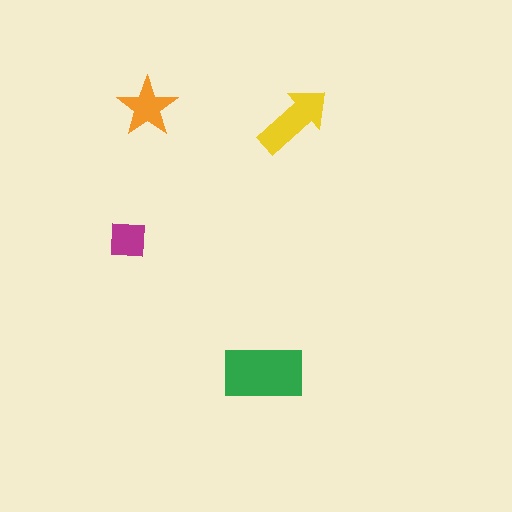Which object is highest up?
The orange star is topmost.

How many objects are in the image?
There are 4 objects in the image.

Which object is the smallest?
The magenta square.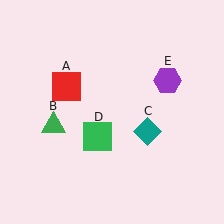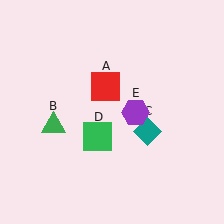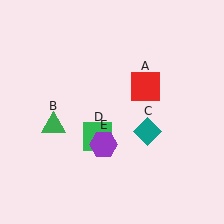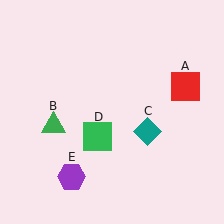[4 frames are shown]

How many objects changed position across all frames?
2 objects changed position: red square (object A), purple hexagon (object E).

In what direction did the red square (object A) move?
The red square (object A) moved right.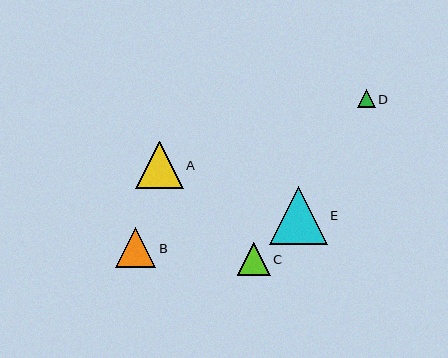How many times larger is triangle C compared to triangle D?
Triangle C is approximately 1.8 times the size of triangle D.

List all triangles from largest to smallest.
From largest to smallest: E, A, B, C, D.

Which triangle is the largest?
Triangle E is the largest with a size of approximately 58 pixels.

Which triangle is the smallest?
Triangle D is the smallest with a size of approximately 18 pixels.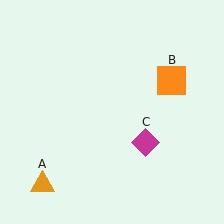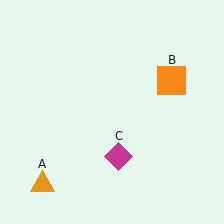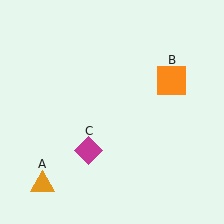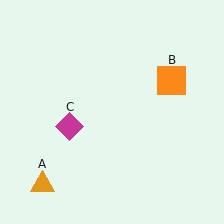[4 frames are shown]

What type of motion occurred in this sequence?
The magenta diamond (object C) rotated clockwise around the center of the scene.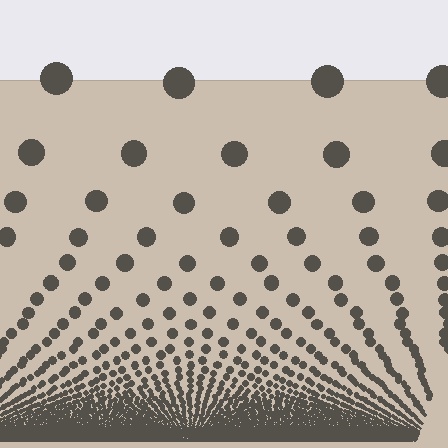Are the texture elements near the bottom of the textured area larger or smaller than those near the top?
Smaller. The gradient is inverted — elements near the bottom are smaller and denser.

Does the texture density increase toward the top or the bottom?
Density increases toward the bottom.